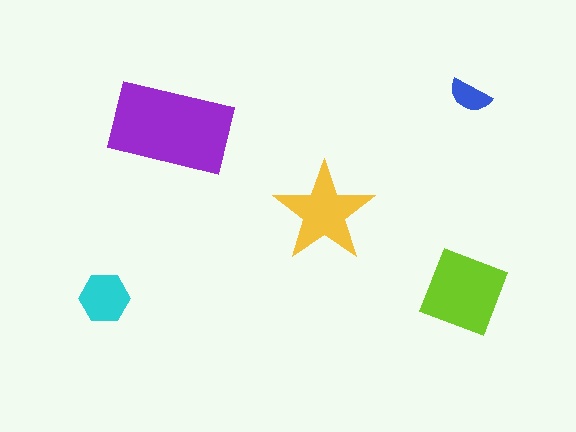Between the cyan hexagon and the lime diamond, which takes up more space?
The lime diamond.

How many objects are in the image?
There are 5 objects in the image.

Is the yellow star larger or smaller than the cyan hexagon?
Larger.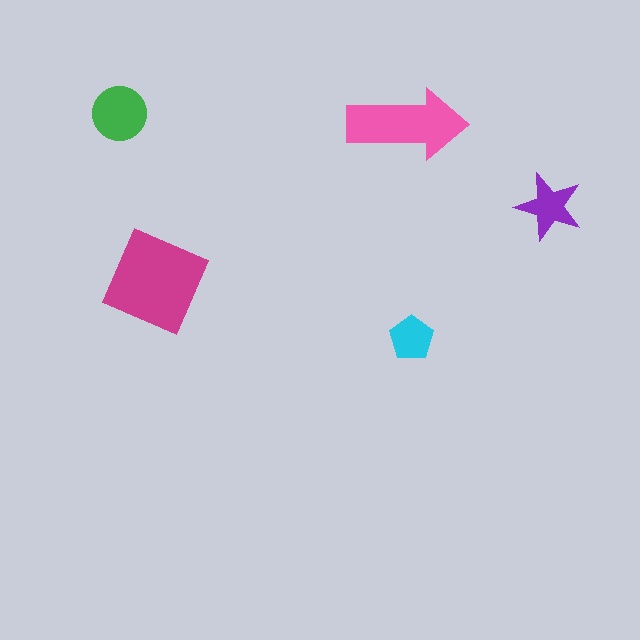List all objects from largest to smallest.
The magenta square, the pink arrow, the green circle, the purple star, the cyan pentagon.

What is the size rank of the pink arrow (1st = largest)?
2nd.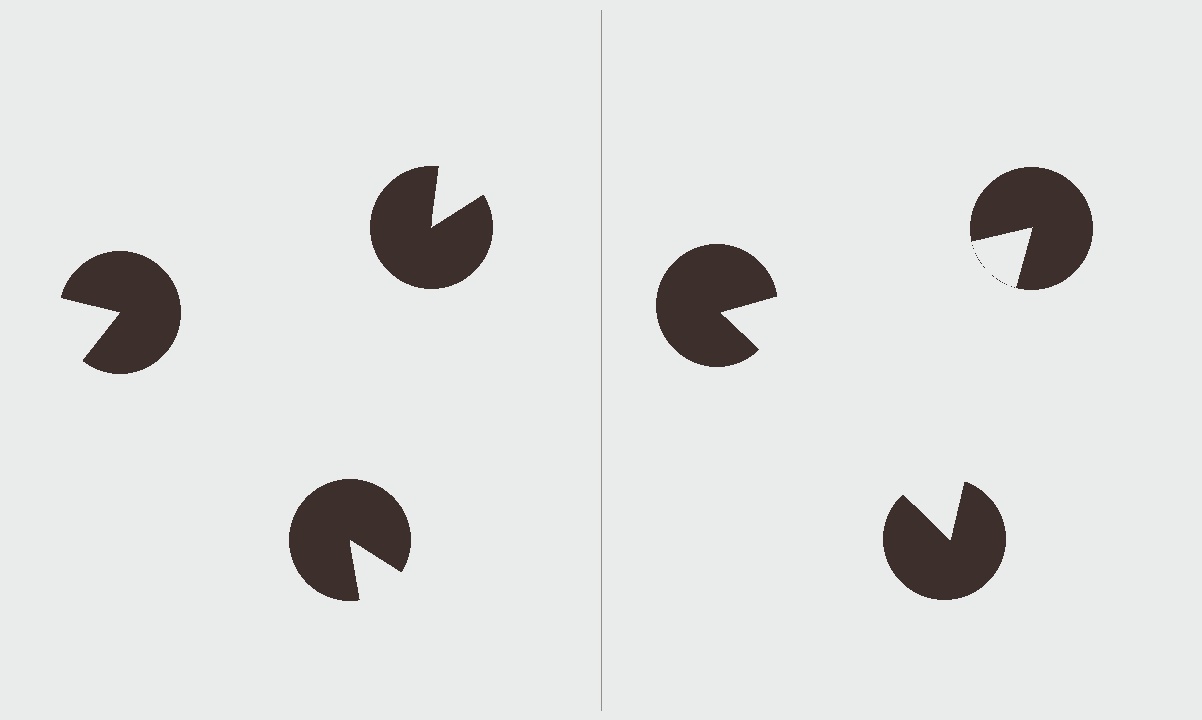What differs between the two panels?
The pac-man discs are positioned identically on both sides; only the wedge orientations differ. On the right they align to a triangle; on the left they are misaligned.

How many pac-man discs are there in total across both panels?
6 — 3 on each side.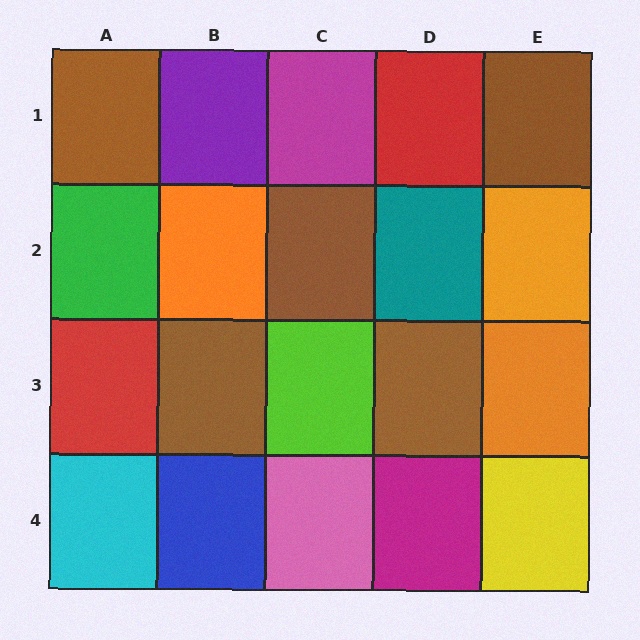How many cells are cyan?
1 cell is cyan.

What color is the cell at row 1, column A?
Brown.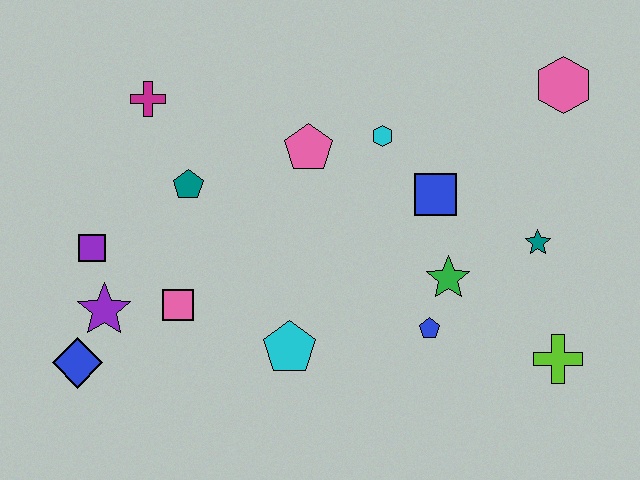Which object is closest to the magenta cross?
The teal pentagon is closest to the magenta cross.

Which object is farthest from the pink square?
The pink hexagon is farthest from the pink square.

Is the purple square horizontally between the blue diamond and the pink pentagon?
Yes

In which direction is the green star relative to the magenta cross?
The green star is to the right of the magenta cross.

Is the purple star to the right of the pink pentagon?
No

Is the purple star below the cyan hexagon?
Yes